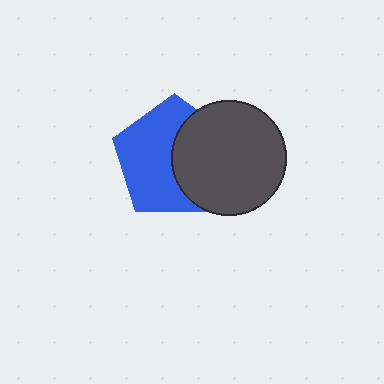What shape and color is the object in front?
The object in front is a dark gray circle.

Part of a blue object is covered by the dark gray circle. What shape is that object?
It is a pentagon.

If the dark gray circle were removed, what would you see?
You would see the complete blue pentagon.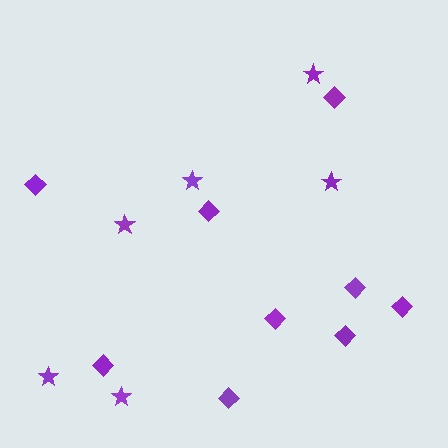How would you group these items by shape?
There are 2 groups: one group of diamonds (9) and one group of stars (6).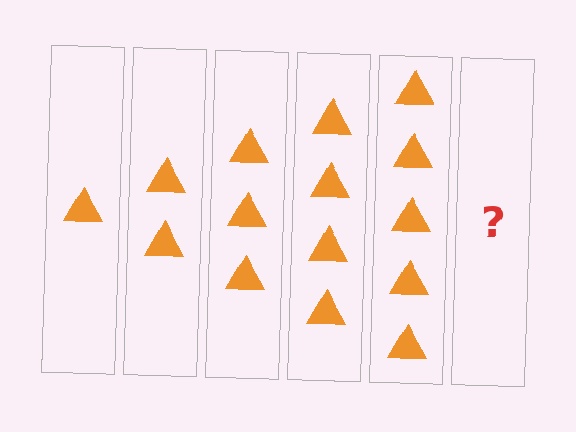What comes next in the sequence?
The next element should be 6 triangles.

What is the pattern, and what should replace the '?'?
The pattern is that each step adds one more triangle. The '?' should be 6 triangles.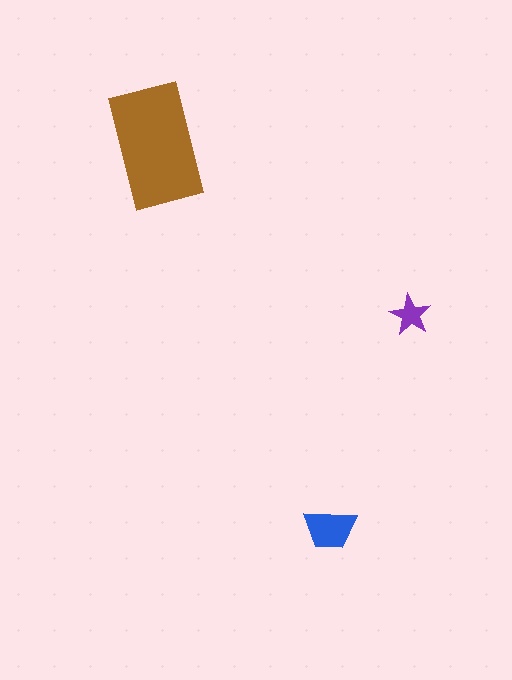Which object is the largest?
The brown rectangle.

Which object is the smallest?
The purple star.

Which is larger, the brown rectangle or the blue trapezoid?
The brown rectangle.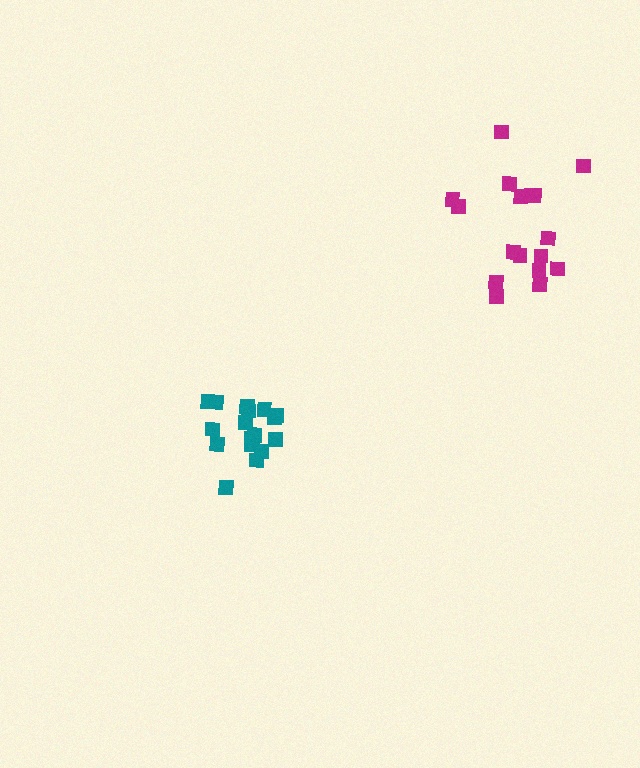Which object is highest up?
The magenta cluster is topmost.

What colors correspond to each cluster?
The clusters are colored: magenta, teal.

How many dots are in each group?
Group 1: 17 dots, Group 2: 17 dots (34 total).